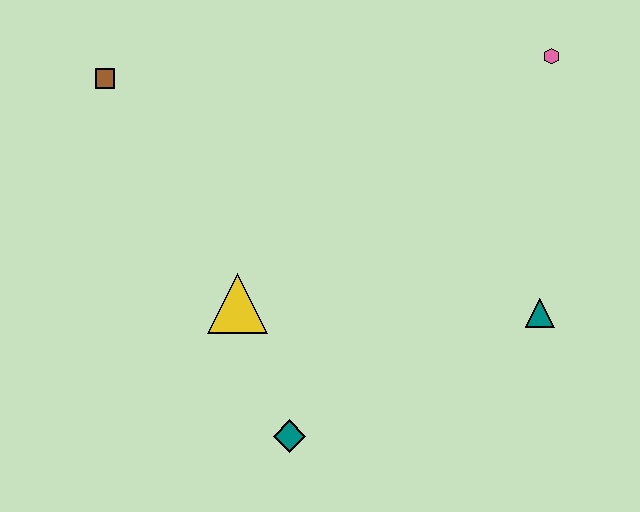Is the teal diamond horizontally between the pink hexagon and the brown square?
Yes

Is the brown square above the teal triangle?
Yes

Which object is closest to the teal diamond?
The yellow triangle is closest to the teal diamond.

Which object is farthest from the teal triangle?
The brown square is farthest from the teal triangle.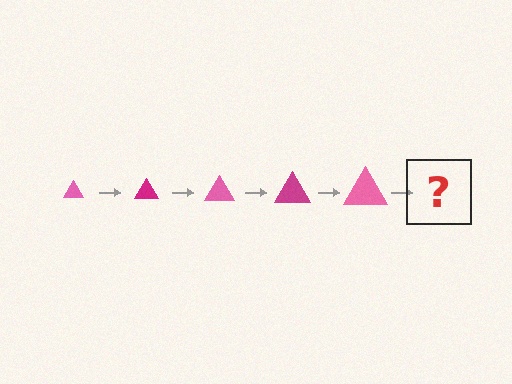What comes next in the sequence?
The next element should be a magenta triangle, larger than the previous one.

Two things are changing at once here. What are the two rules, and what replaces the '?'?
The two rules are that the triangle grows larger each step and the color cycles through pink and magenta. The '?' should be a magenta triangle, larger than the previous one.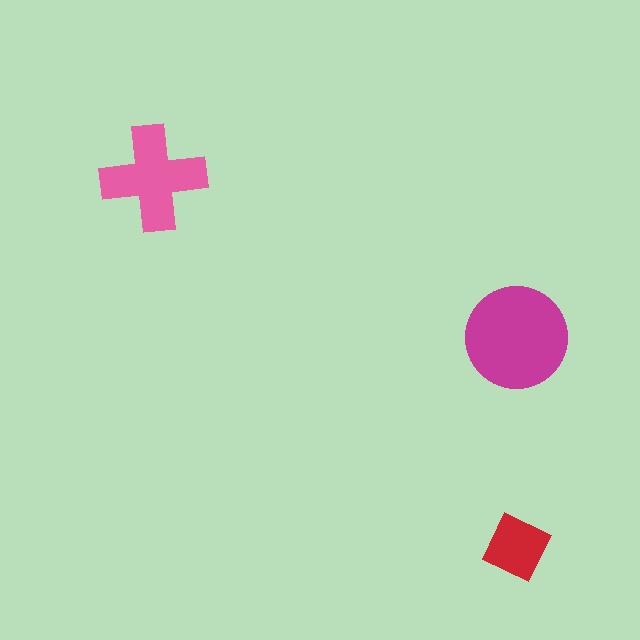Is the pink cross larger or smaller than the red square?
Larger.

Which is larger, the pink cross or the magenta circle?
The magenta circle.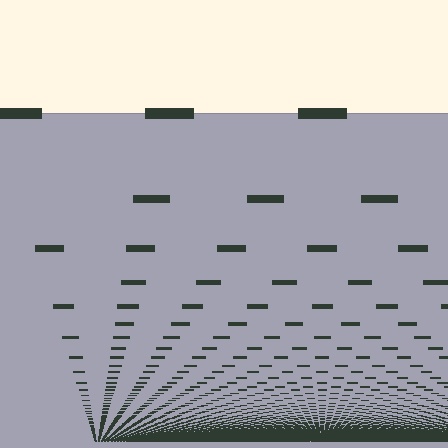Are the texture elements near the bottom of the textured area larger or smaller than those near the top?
Smaller. The gradient is inverted — elements near the bottom are smaller and denser.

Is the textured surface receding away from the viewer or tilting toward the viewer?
The surface appears to tilt toward the viewer. Texture elements get larger and sparser toward the top.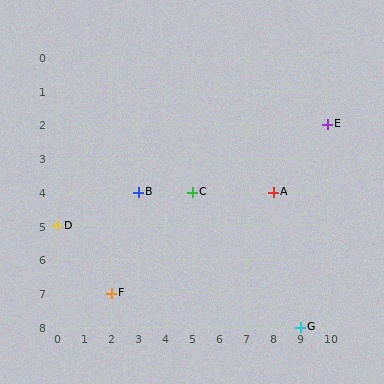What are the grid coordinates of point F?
Point F is at grid coordinates (2, 7).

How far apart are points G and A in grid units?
Points G and A are 1 column and 4 rows apart (about 4.1 grid units diagonally).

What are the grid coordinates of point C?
Point C is at grid coordinates (5, 4).